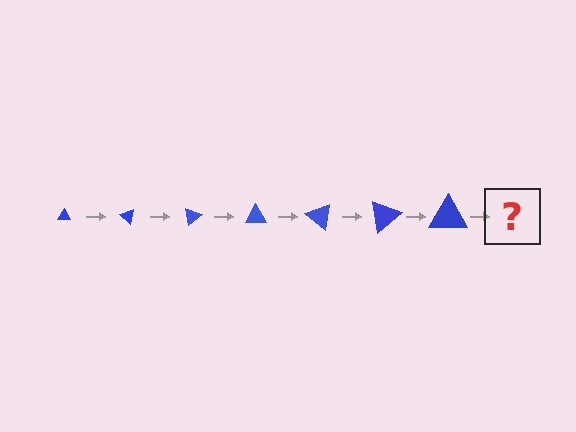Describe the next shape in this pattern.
It should be a triangle, larger than the previous one and rotated 280 degrees from the start.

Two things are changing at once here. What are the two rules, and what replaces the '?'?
The two rules are that the triangle grows larger each step and it rotates 40 degrees each step. The '?' should be a triangle, larger than the previous one and rotated 280 degrees from the start.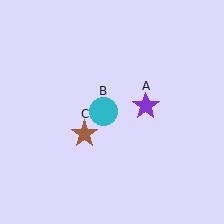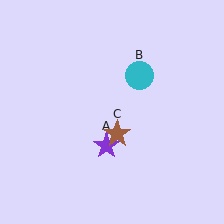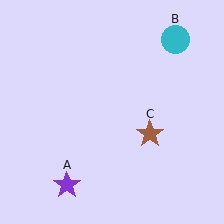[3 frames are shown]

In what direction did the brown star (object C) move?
The brown star (object C) moved right.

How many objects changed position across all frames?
3 objects changed position: purple star (object A), cyan circle (object B), brown star (object C).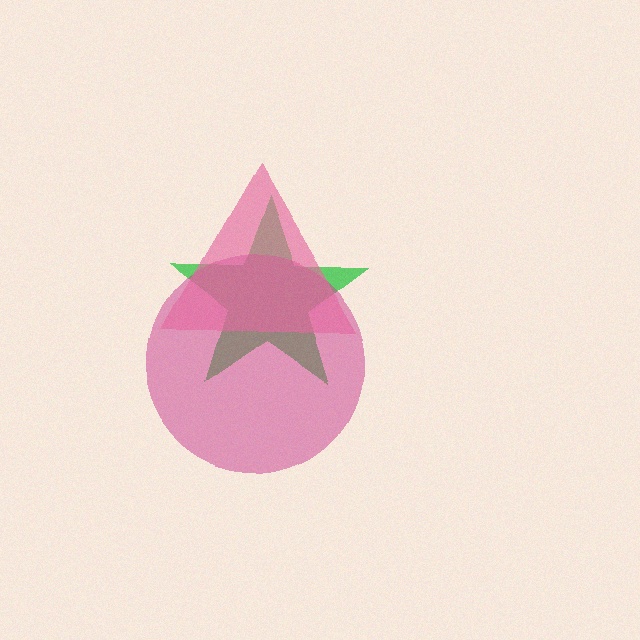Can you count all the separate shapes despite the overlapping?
Yes, there are 3 separate shapes.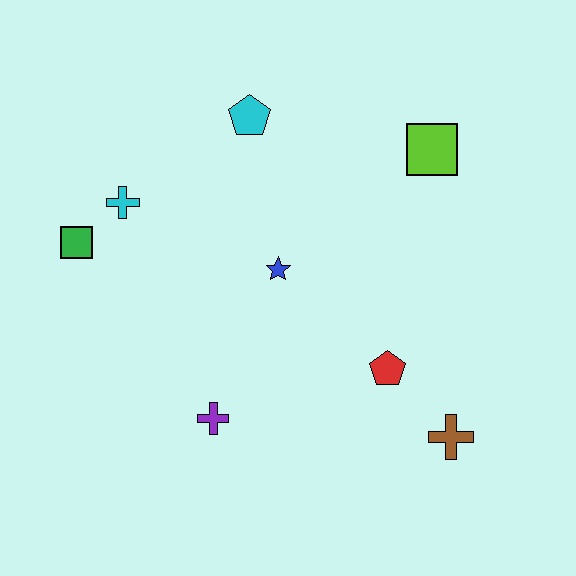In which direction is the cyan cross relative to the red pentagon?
The cyan cross is to the left of the red pentagon.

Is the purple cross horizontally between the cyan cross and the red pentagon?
Yes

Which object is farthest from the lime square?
The green square is farthest from the lime square.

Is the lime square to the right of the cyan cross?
Yes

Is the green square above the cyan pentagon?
No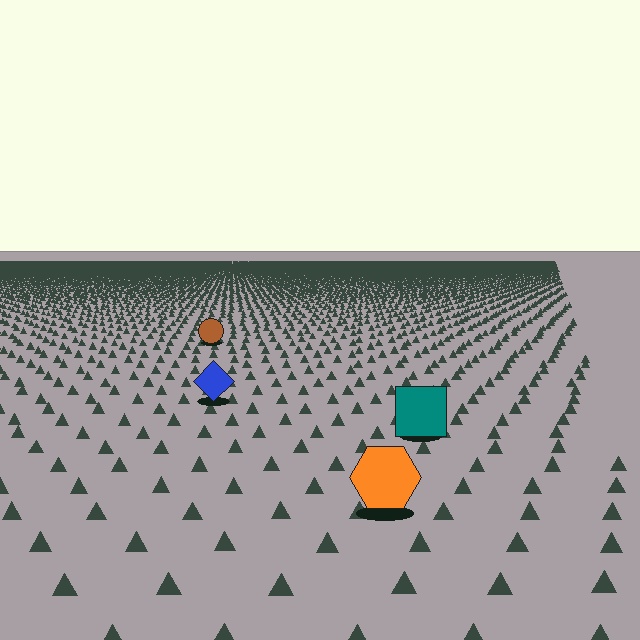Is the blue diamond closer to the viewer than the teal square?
No. The teal square is closer — you can tell from the texture gradient: the ground texture is coarser near it.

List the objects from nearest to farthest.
From nearest to farthest: the orange hexagon, the teal square, the blue diamond, the brown circle.